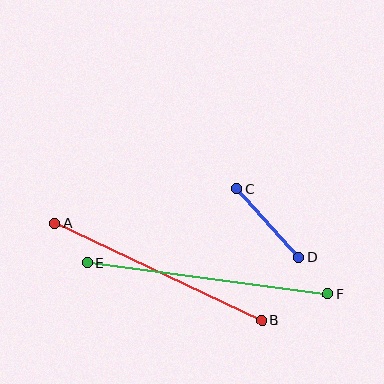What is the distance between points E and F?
The distance is approximately 243 pixels.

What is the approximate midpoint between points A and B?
The midpoint is at approximately (158, 272) pixels.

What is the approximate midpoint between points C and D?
The midpoint is at approximately (268, 223) pixels.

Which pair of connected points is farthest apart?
Points E and F are farthest apart.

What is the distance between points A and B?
The distance is approximately 229 pixels.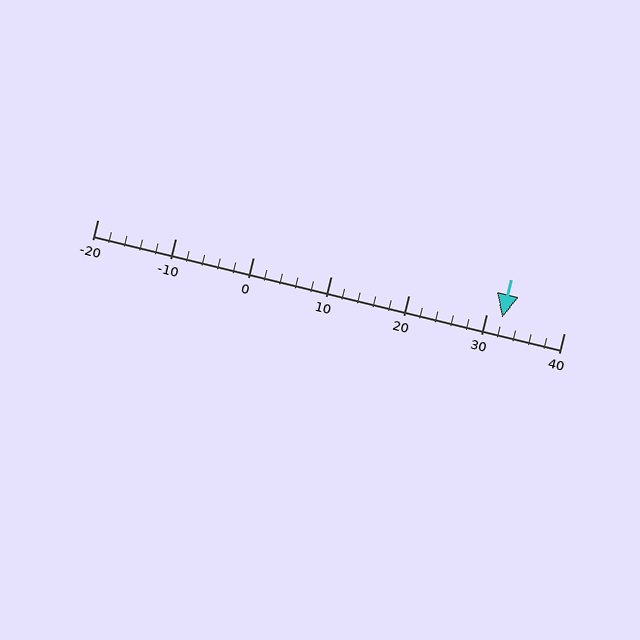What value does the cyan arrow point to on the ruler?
The cyan arrow points to approximately 32.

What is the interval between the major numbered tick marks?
The major tick marks are spaced 10 units apart.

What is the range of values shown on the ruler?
The ruler shows values from -20 to 40.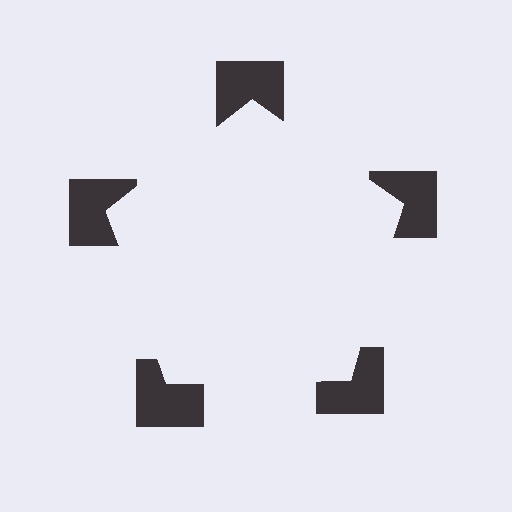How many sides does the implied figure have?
5 sides.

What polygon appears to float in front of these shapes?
An illusory pentagon — its edges are inferred from the aligned wedge cuts in the notched squares, not physically drawn.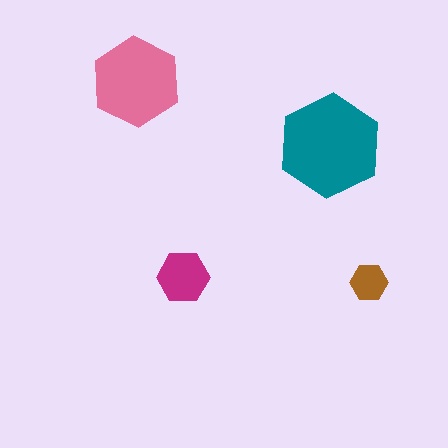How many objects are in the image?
There are 4 objects in the image.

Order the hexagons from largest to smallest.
the teal one, the pink one, the magenta one, the brown one.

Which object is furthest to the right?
The brown hexagon is rightmost.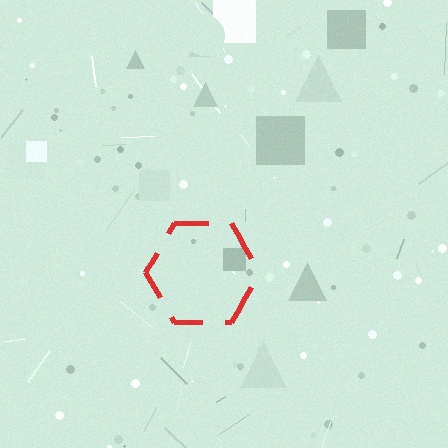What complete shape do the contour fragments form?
The contour fragments form a hexagon.